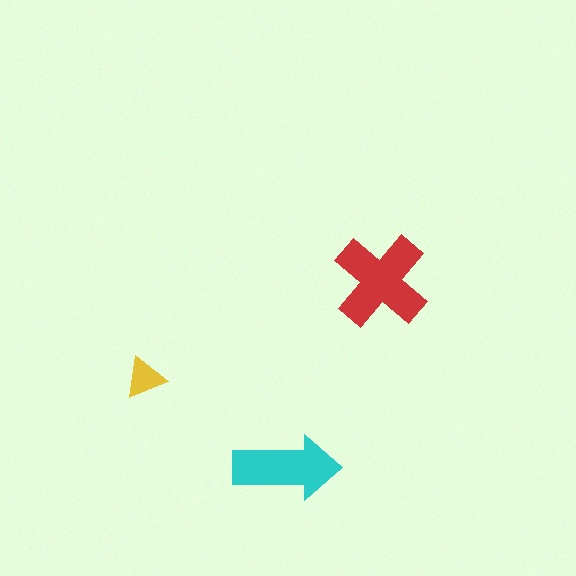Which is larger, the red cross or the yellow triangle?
The red cross.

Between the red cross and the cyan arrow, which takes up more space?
The red cross.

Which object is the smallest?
The yellow triangle.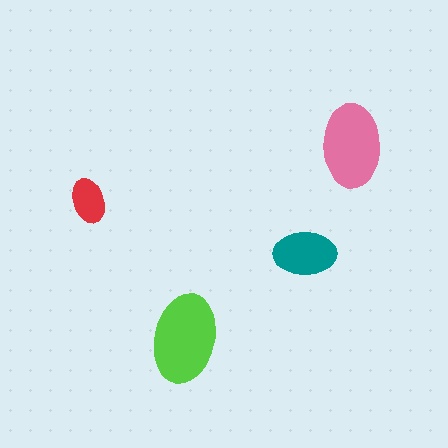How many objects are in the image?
There are 4 objects in the image.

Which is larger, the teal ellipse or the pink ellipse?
The pink one.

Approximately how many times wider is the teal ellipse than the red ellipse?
About 1.5 times wider.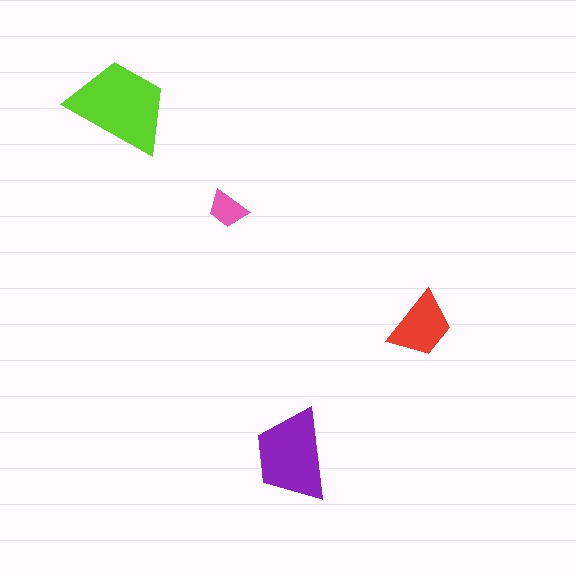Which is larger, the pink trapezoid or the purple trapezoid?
The purple one.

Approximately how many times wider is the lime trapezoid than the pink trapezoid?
About 2.5 times wider.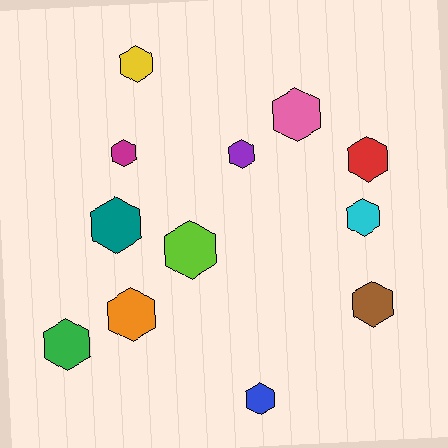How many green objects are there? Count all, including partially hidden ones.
There is 1 green object.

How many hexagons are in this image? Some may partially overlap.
There are 12 hexagons.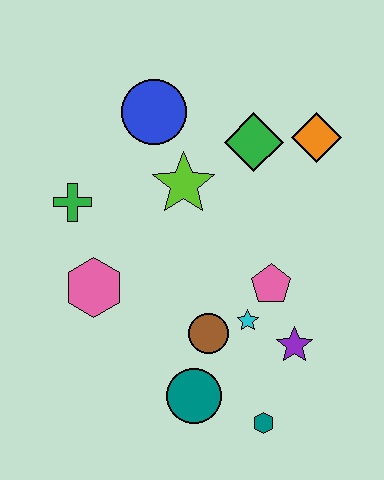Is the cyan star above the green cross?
No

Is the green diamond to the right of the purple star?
No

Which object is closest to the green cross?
The pink hexagon is closest to the green cross.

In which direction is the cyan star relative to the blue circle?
The cyan star is below the blue circle.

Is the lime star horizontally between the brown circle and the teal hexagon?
No